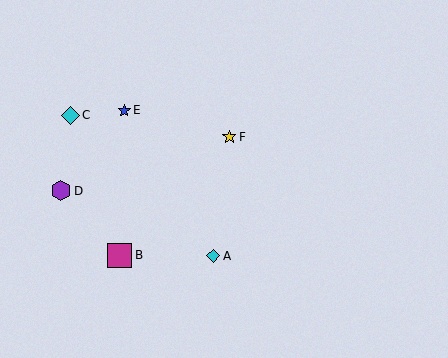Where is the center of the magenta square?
The center of the magenta square is at (120, 255).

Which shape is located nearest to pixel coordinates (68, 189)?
The purple hexagon (labeled D) at (61, 191) is nearest to that location.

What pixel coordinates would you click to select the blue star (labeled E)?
Click at (124, 110) to select the blue star E.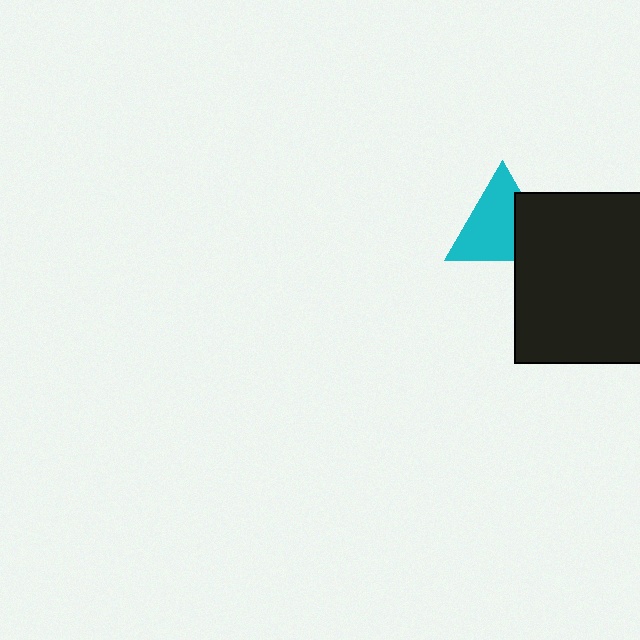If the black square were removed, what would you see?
You would see the complete cyan triangle.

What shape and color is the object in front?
The object in front is a black square.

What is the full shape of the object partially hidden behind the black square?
The partially hidden object is a cyan triangle.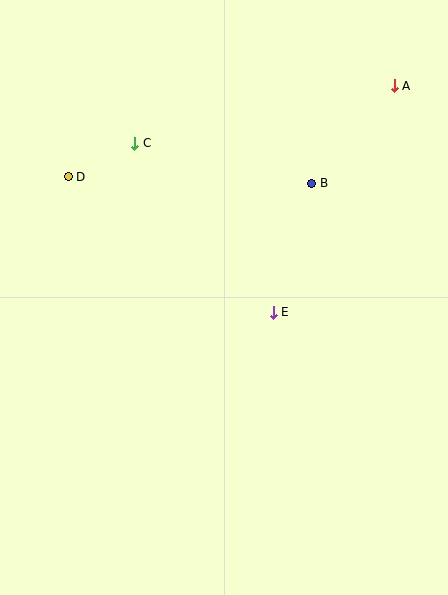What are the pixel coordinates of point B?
Point B is at (312, 183).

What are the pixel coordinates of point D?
Point D is at (68, 177).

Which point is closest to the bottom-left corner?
Point E is closest to the bottom-left corner.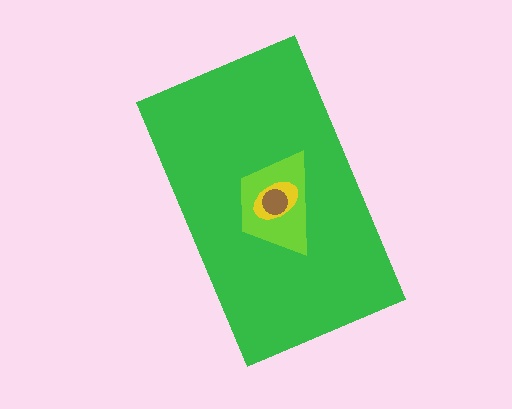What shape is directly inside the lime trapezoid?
The yellow ellipse.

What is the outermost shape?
The green rectangle.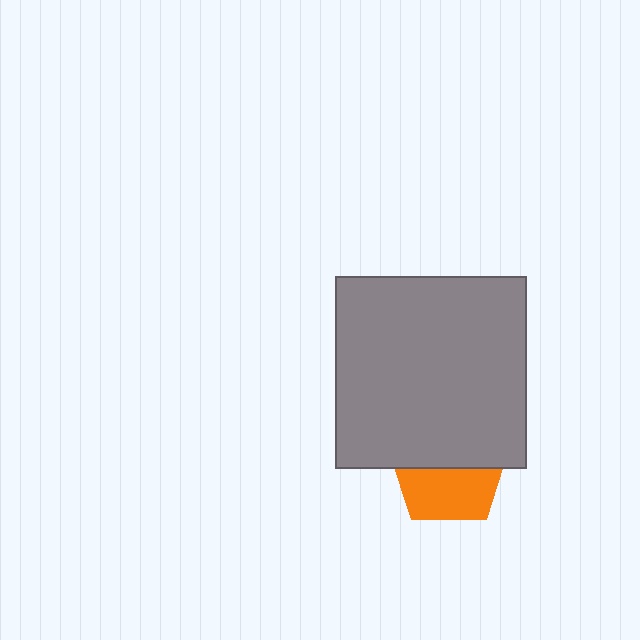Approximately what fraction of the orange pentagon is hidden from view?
Roughly 52% of the orange pentagon is hidden behind the gray square.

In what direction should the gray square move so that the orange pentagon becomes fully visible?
The gray square should move up. That is the shortest direction to clear the overlap and leave the orange pentagon fully visible.